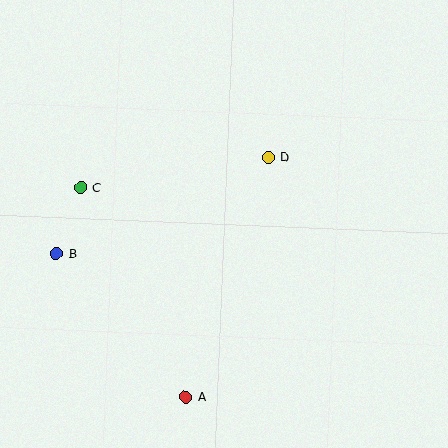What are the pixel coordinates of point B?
Point B is at (56, 253).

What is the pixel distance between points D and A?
The distance between D and A is 253 pixels.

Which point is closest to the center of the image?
Point D at (268, 157) is closest to the center.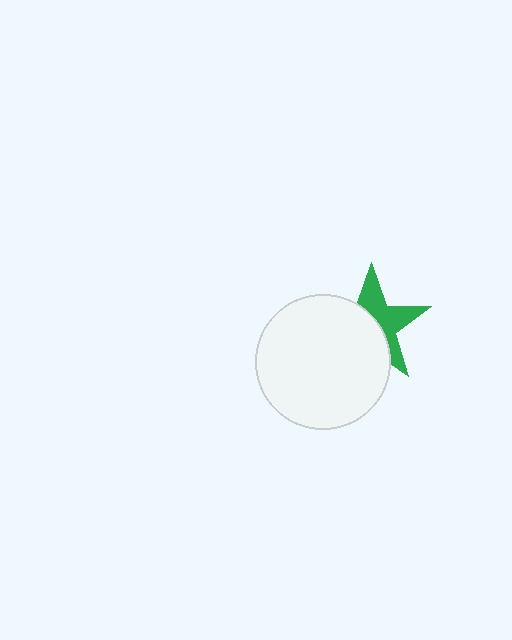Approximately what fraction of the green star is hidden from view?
Roughly 54% of the green star is hidden behind the white circle.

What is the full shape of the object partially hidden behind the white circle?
The partially hidden object is a green star.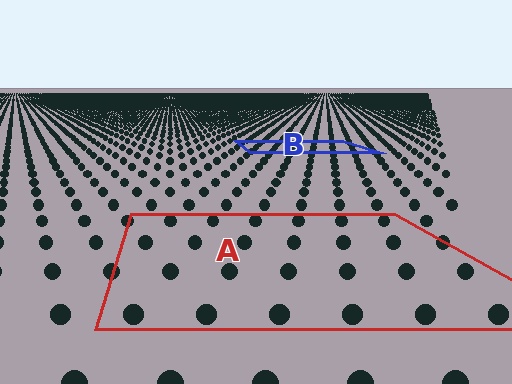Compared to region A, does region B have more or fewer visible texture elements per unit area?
Region B has more texture elements per unit area — they are packed more densely because it is farther away.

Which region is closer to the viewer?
Region A is closer. The texture elements there are larger and more spread out.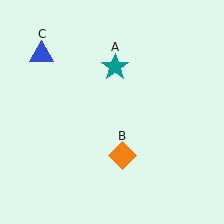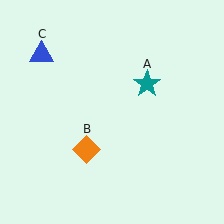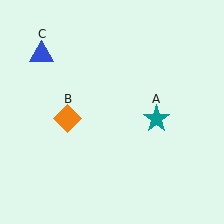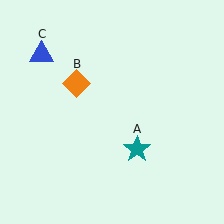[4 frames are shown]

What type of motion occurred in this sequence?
The teal star (object A), orange diamond (object B) rotated clockwise around the center of the scene.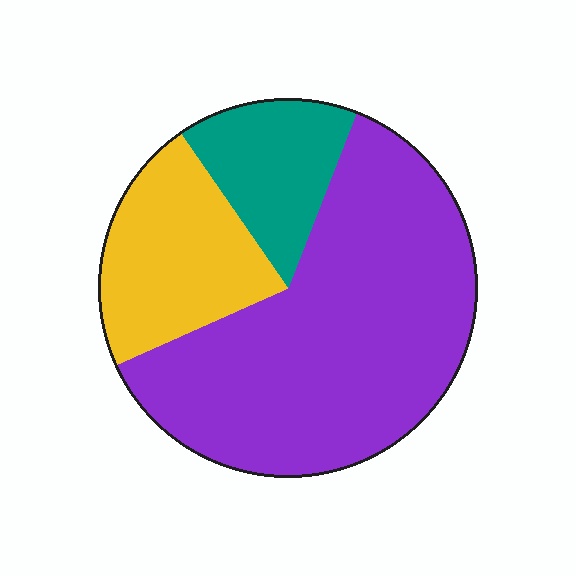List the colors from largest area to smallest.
From largest to smallest: purple, yellow, teal.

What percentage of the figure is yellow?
Yellow covers roughly 20% of the figure.